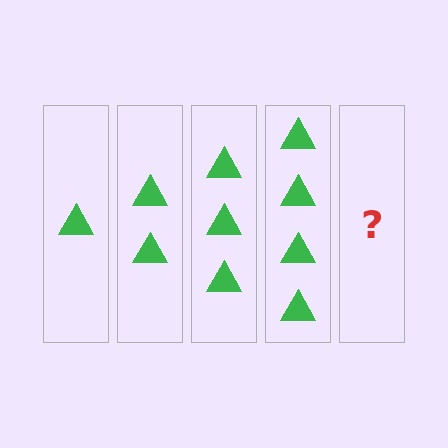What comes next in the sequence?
The next element should be 5 triangles.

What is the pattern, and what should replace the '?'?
The pattern is that each step adds one more triangle. The '?' should be 5 triangles.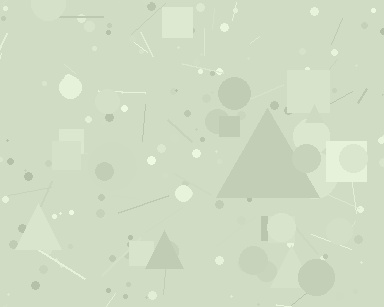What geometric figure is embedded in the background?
A triangle is embedded in the background.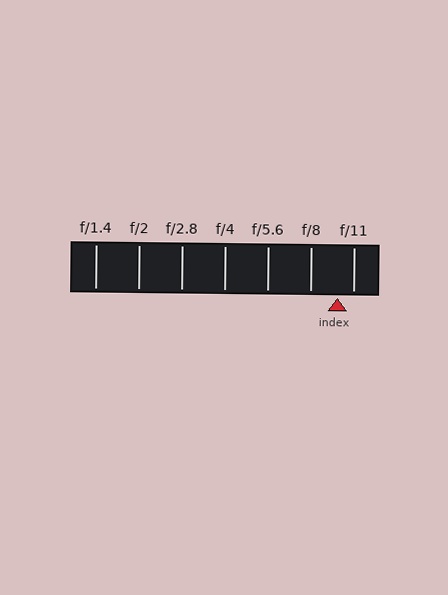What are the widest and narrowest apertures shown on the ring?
The widest aperture shown is f/1.4 and the narrowest is f/11.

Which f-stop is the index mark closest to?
The index mark is closest to f/11.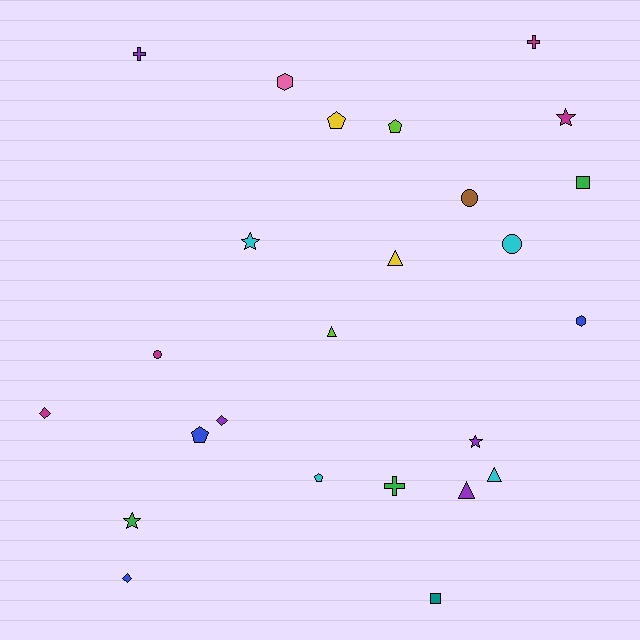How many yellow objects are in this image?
There are 2 yellow objects.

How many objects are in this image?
There are 25 objects.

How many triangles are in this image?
There are 4 triangles.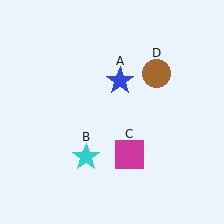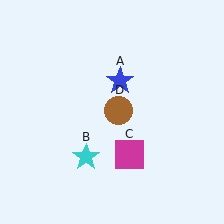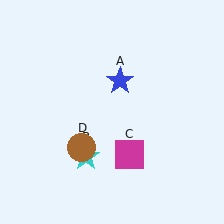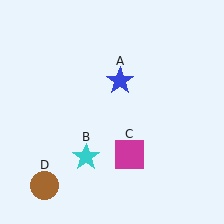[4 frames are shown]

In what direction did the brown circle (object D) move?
The brown circle (object D) moved down and to the left.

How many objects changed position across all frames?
1 object changed position: brown circle (object D).